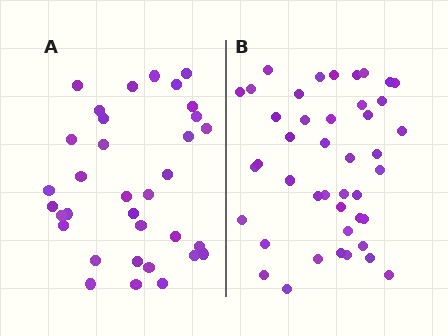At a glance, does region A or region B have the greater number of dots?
Region B (the right region) has more dots.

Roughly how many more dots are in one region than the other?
Region B has roughly 8 or so more dots than region A.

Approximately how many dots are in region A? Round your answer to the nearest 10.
About 30 dots. (The exact count is 34, which rounds to 30.)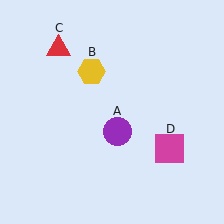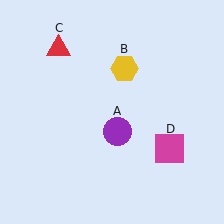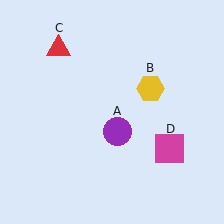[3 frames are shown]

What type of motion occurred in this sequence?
The yellow hexagon (object B) rotated clockwise around the center of the scene.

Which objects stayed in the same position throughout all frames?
Purple circle (object A) and red triangle (object C) and magenta square (object D) remained stationary.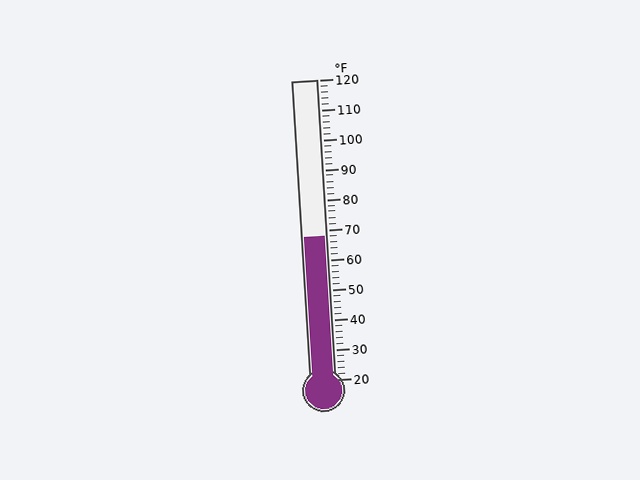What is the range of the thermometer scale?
The thermometer scale ranges from 20°F to 120°F.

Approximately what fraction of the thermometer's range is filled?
The thermometer is filled to approximately 50% of its range.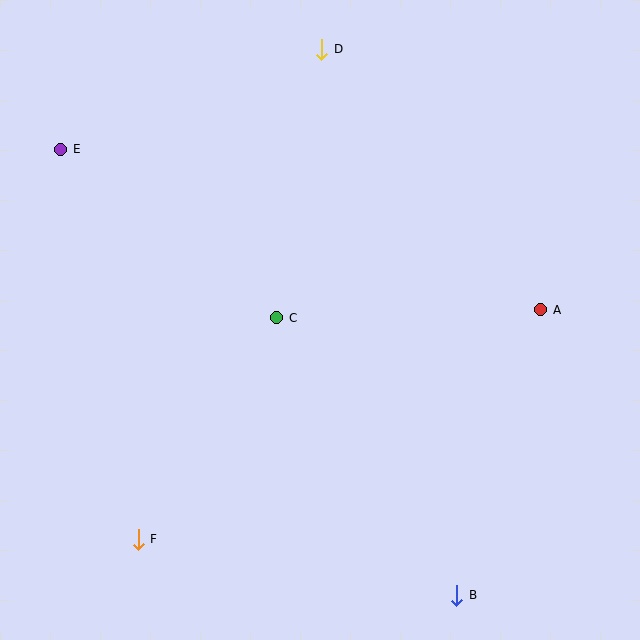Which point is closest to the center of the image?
Point C at (277, 318) is closest to the center.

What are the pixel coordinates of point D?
Point D is at (322, 49).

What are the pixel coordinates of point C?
Point C is at (277, 318).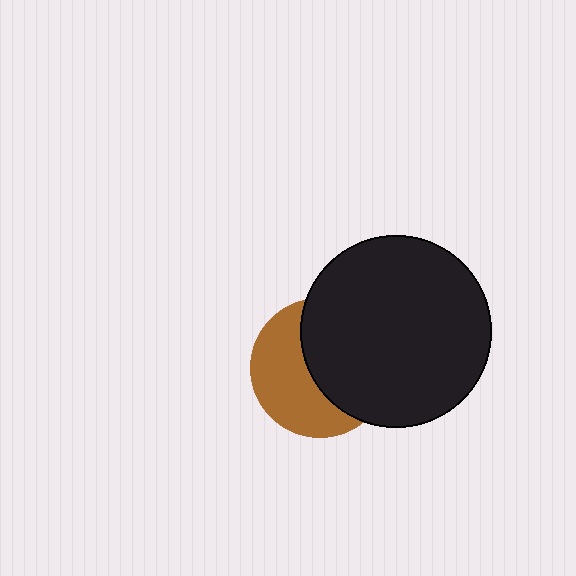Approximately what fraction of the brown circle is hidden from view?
Roughly 52% of the brown circle is hidden behind the black circle.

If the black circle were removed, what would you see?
You would see the complete brown circle.